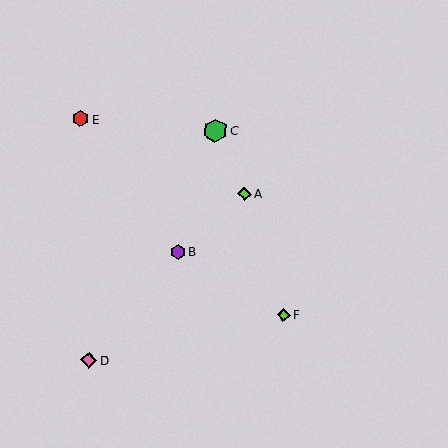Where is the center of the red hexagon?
The center of the red hexagon is at (80, 119).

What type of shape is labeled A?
Shape A is a lime diamond.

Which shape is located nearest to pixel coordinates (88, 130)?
The red hexagon (labeled E) at (80, 119) is nearest to that location.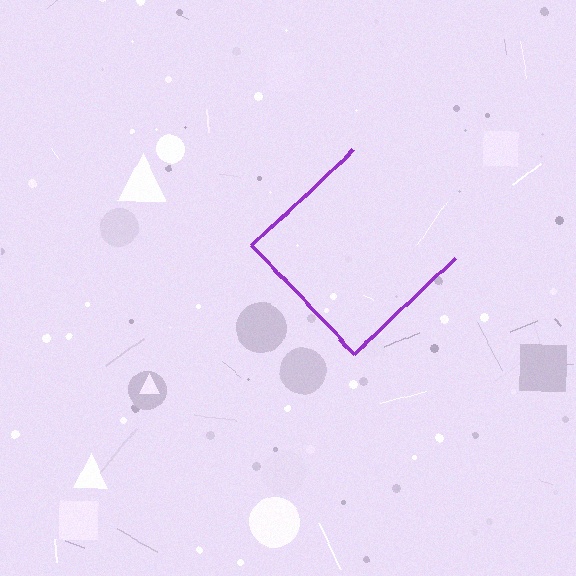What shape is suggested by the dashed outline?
The dashed outline suggests a diamond.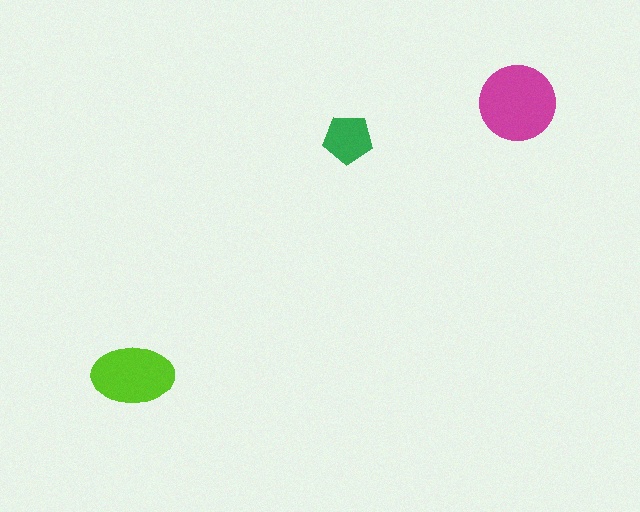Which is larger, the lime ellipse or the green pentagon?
The lime ellipse.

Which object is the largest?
The magenta circle.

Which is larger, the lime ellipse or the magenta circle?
The magenta circle.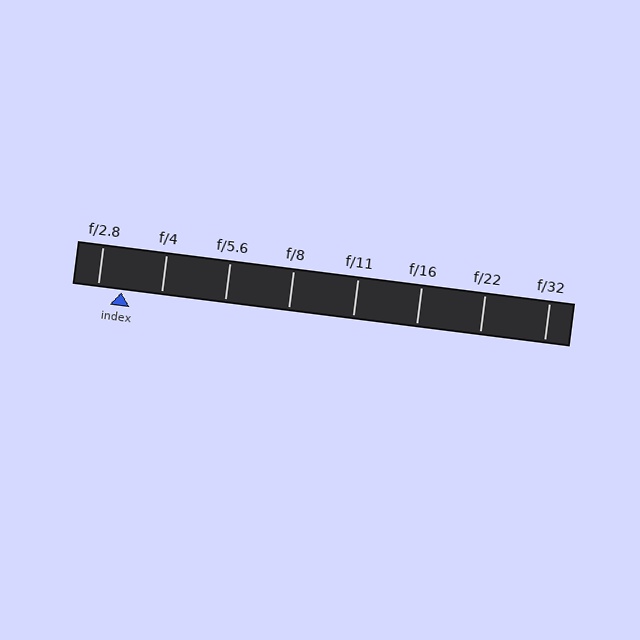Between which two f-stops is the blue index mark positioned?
The index mark is between f/2.8 and f/4.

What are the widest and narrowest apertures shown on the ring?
The widest aperture shown is f/2.8 and the narrowest is f/32.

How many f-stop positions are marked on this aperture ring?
There are 8 f-stop positions marked.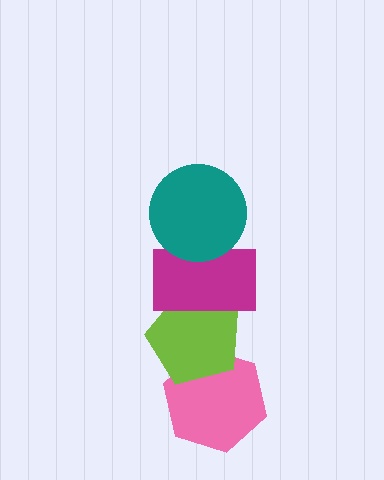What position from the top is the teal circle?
The teal circle is 1st from the top.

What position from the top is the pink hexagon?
The pink hexagon is 4th from the top.